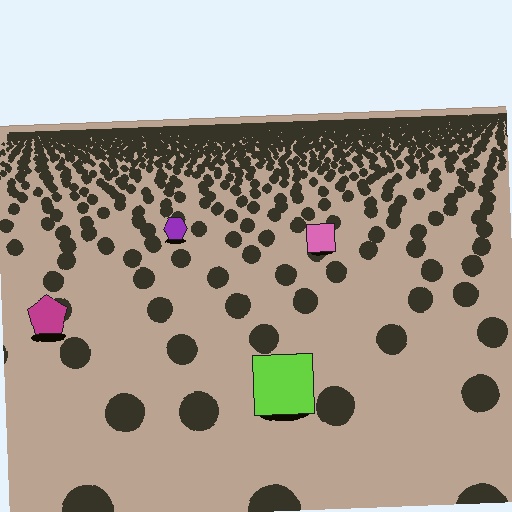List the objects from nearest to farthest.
From nearest to farthest: the lime square, the magenta pentagon, the pink square, the purple hexagon.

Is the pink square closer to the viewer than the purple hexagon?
Yes. The pink square is closer — you can tell from the texture gradient: the ground texture is coarser near it.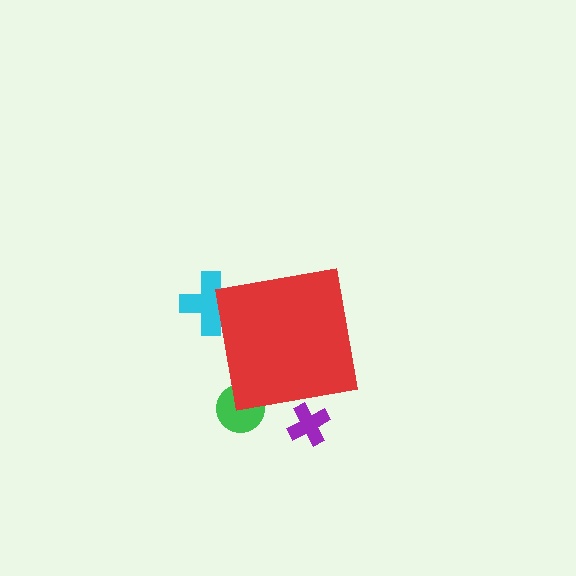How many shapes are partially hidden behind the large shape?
3 shapes are partially hidden.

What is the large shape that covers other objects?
A red square.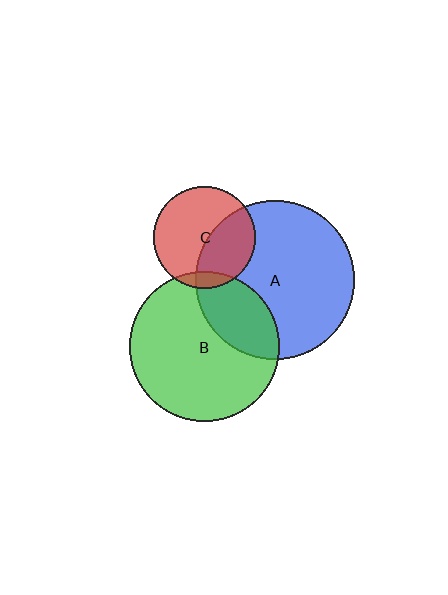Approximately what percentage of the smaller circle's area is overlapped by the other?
Approximately 25%.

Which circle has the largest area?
Circle A (blue).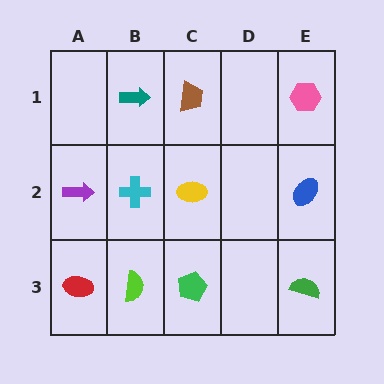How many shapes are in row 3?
4 shapes.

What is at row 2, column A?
A purple arrow.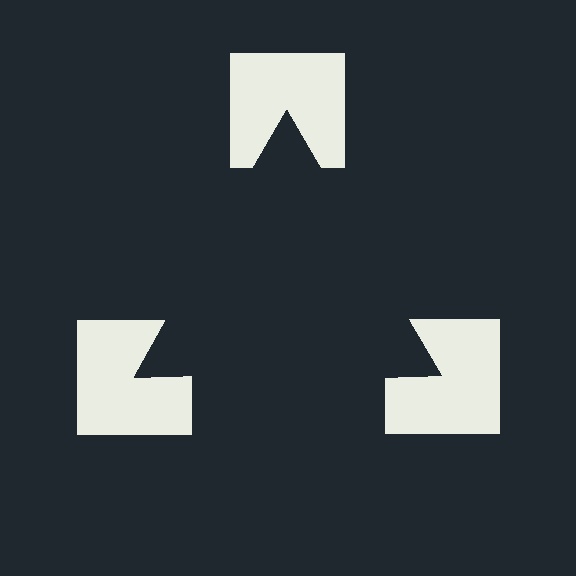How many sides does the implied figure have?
3 sides.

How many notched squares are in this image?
There are 3 — one at each vertex of the illusory triangle.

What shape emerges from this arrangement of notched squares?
An illusory triangle — its edges are inferred from the aligned wedge cuts in the notched squares, not physically drawn.